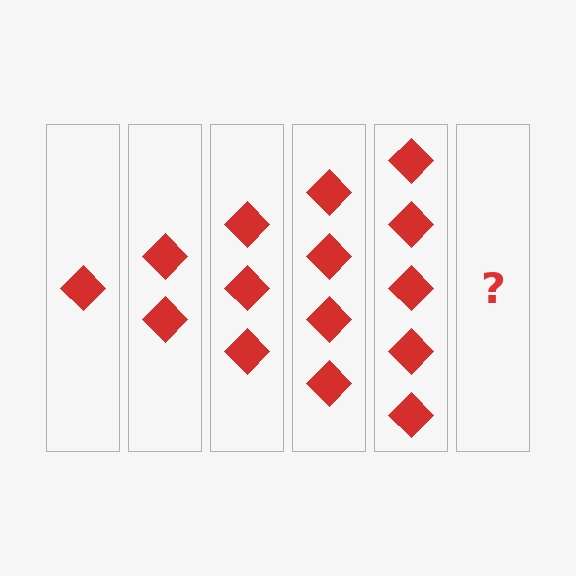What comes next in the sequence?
The next element should be 6 diamonds.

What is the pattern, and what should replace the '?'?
The pattern is that each step adds one more diamond. The '?' should be 6 diamonds.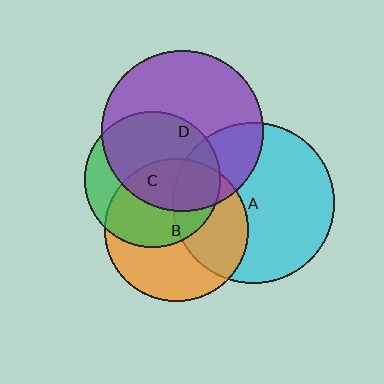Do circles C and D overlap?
Yes.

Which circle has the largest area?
Circle D (purple).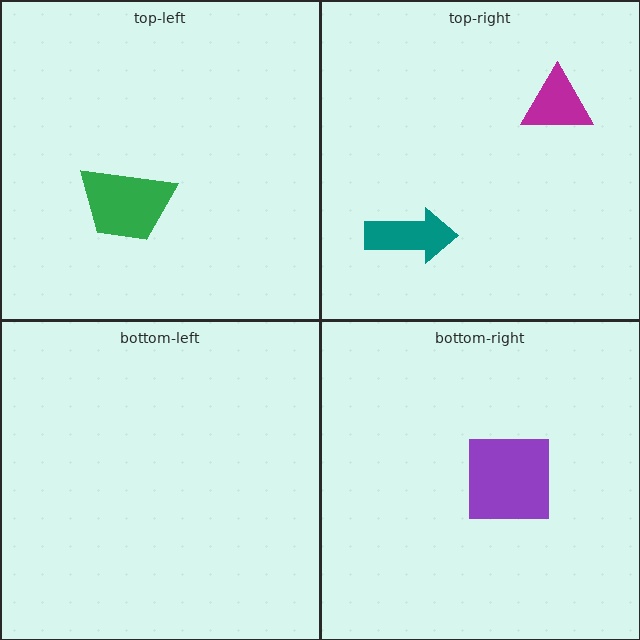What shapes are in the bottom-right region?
The purple square.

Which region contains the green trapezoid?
The top-left region.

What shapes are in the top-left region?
The green trapezoid.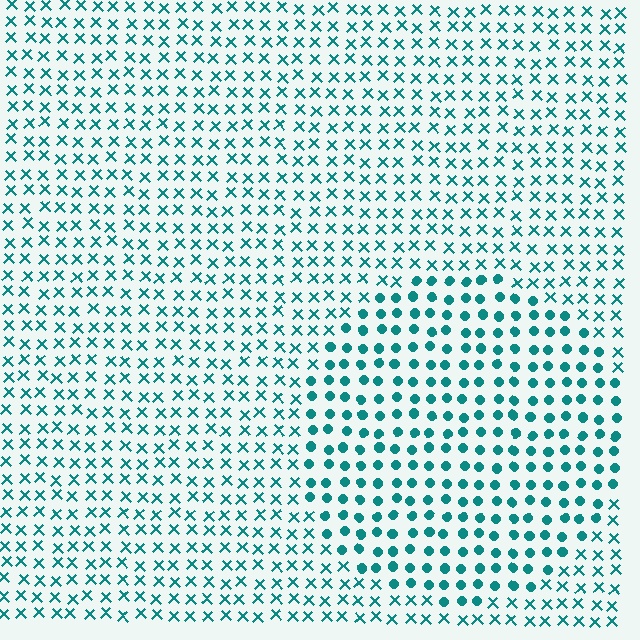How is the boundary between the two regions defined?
The boundary is defined by a change in element shape: circles inside vs. X marks outside. All elements share the same color and spacing.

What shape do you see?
I see a circle.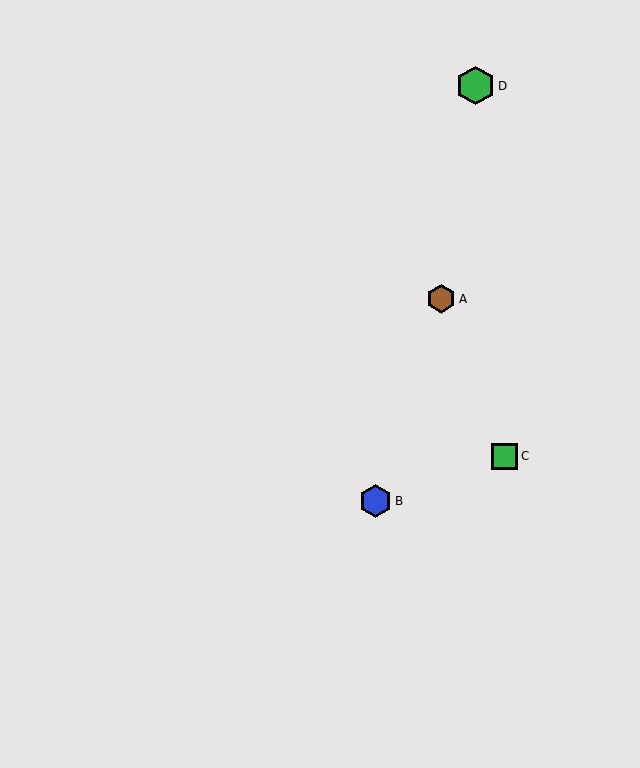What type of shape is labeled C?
Shape C is a green square.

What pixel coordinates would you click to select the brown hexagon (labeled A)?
Click at (441, 299) to select the brown hexagon A.